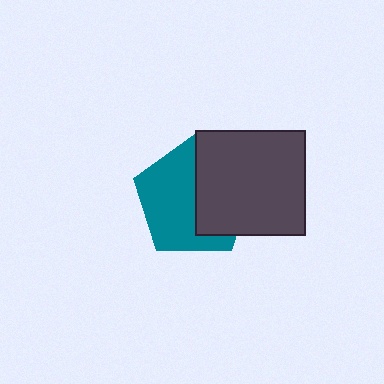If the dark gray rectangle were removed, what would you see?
You would see the complete teal pentagon.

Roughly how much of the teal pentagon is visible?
About half of it is visible (roughly 58%).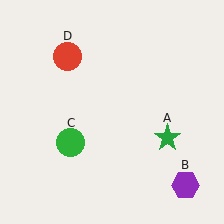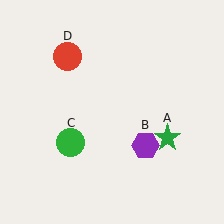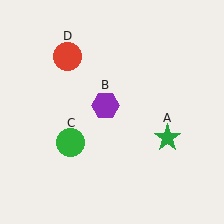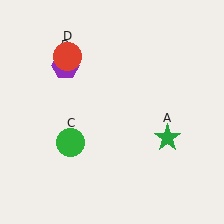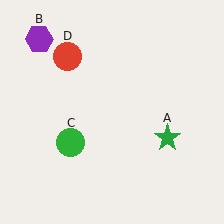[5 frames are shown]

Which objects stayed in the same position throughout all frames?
Green star (object A) and green circle (object C) and red circle (object D) remained stationary.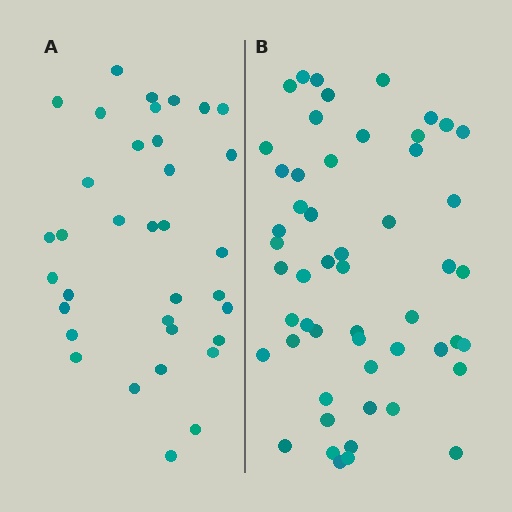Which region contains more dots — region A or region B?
Region B (the right region) has more dots.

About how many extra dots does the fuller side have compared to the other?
Region B has approximately 20 more dots than region A.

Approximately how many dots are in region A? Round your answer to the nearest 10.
About 40 dots. (The exact count is 35, which rounds to 40.)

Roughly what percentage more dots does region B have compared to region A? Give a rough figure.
About 50% more.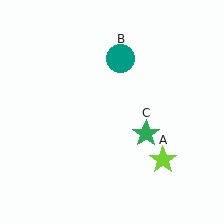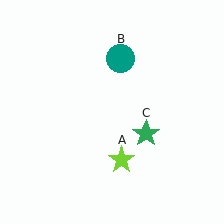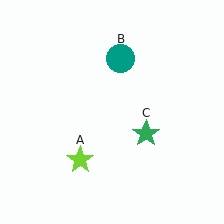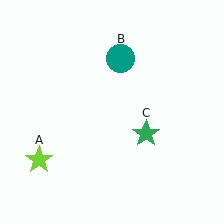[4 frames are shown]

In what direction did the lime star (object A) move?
The lime star (object A) moved left.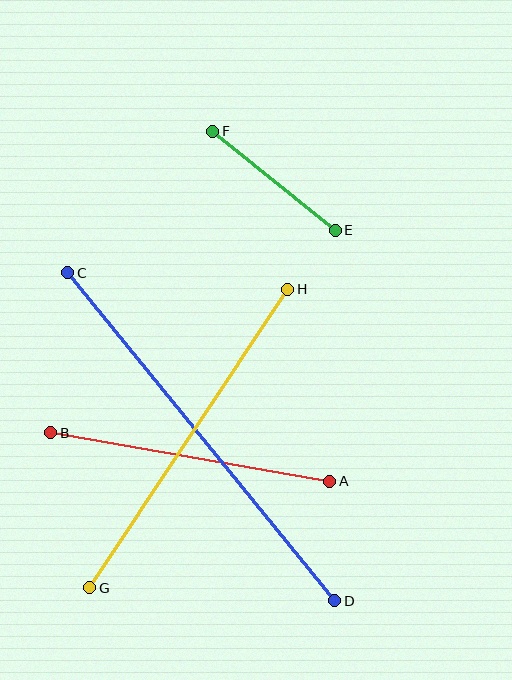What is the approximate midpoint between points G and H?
The midpoint is at approximately (189, 438) pixels.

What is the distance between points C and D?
The distance is approximately 423 pixels.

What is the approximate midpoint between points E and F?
The midpoint is at approximately (274, 181) pixels.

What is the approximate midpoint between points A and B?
The midpoint is at approximately (190, 457) pixels.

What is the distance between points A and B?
The distance is approximately 283 pixels.